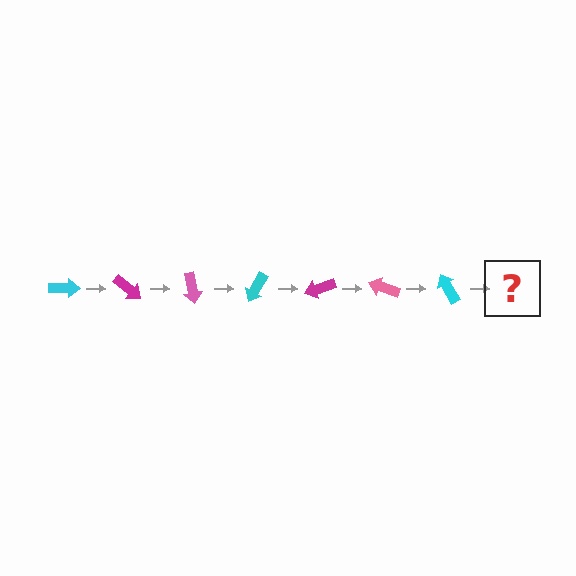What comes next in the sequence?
The next element should be a magenta arrow, rotated 280 degrees from the start.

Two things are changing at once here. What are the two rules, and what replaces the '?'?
The two rules are that it rotates 40 degrees each step and the color cycles through cyan, magenta, and pink. The '?' should be a magenta arrow, rotated 280 degrees from the start.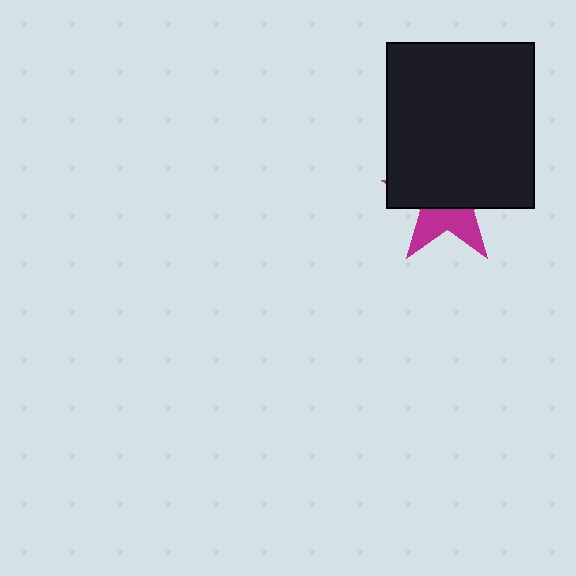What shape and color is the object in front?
The object in front is a black rectangle.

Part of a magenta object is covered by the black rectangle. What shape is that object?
It is a star.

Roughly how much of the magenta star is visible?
A small part of it is visible (roughly 37%).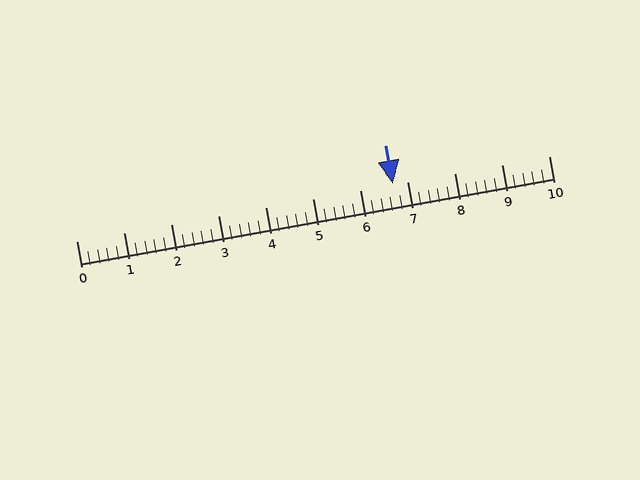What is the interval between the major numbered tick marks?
The major tick marks are spaced 1 units apart.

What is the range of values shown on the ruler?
The ruler shows values from 0 to 10.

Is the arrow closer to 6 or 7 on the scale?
The arrow is closer to 7.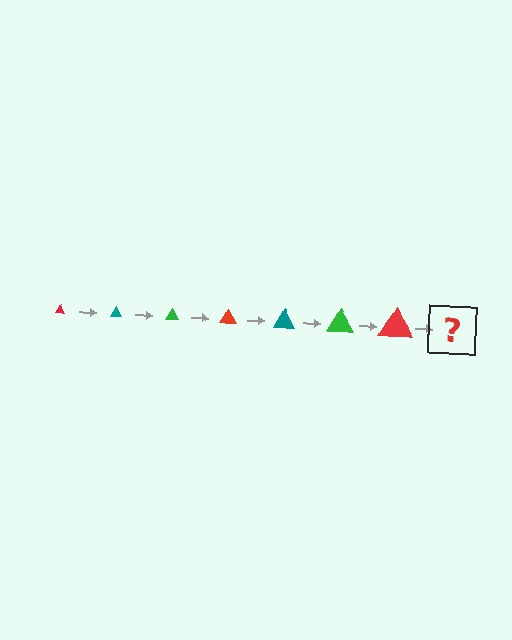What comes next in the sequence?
The next element should be a teal triangle, larger than the previous one.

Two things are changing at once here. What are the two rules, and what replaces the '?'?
The two rules are that the triangle grows larger each step and the color cycles through red, teal, and green. The '?' should be a teal triangle, larger than the previous one.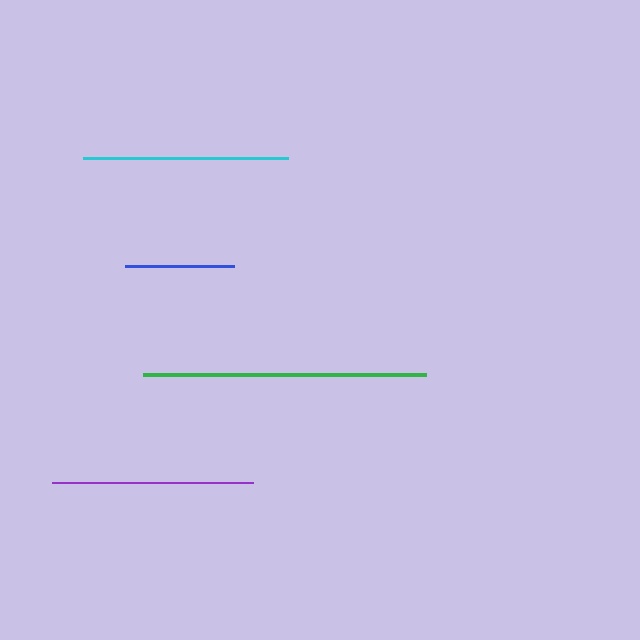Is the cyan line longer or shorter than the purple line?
The cyan line is longer than the purple line.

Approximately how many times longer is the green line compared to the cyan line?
The green line is approximately 1.4 times the length of the cyan line.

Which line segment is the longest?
The green line is the longest at approximately 283 pixels.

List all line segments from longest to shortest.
From longest to shortest: green, cyan, purple, blue.